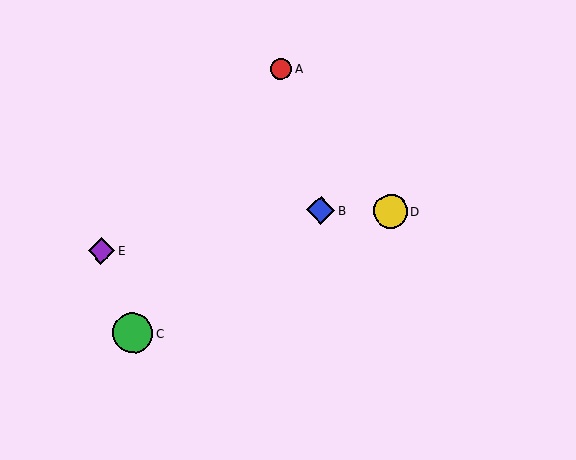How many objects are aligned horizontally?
2 objects (B, D) are aligned horizontally.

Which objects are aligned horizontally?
Objects B, D are aligned horizontally.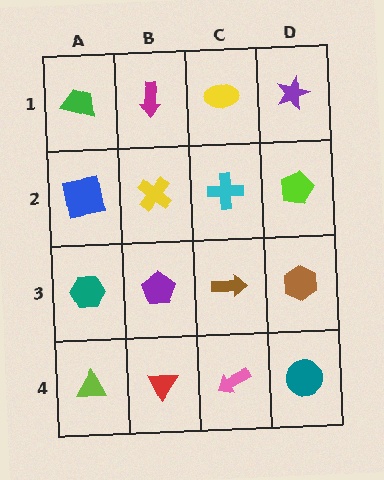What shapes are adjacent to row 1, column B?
A yellow cross (row 2, column B), a green trapezoid (row 1, column A), a yellow ellipse (row 1, column C).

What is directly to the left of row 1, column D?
A yellow ellipse.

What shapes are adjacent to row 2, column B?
A magenta arrow (row 1, column B), a purple pentagon (row 3, column B), a blue square (row 2, column A), a cyan cross (row 2, column C).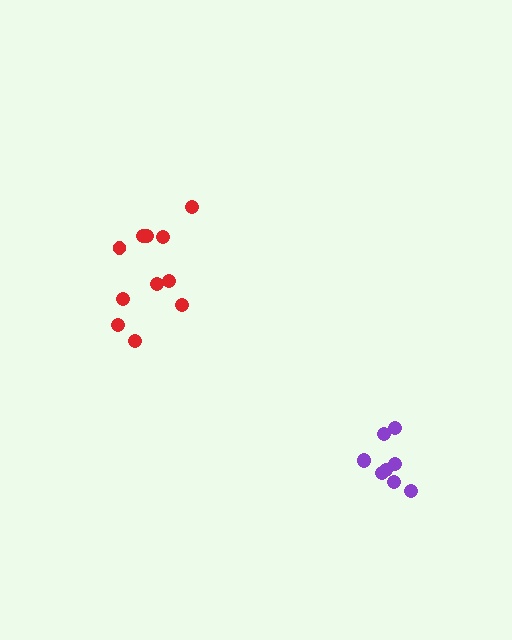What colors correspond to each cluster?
The clusters are colored: red, purple.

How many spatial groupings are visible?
There are 2 spatial groupings.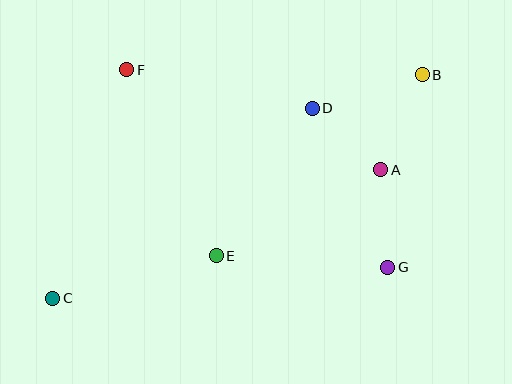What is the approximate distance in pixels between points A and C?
The distance between A and C is approximately 352 pixels.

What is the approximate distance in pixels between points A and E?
The distance between A and E is approximately 186 pixels.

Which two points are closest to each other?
Points A and D are closest to each other.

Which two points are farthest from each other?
Points B and C are farthest from each other.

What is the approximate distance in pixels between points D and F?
The distance between D and F is approximately 189 pixels.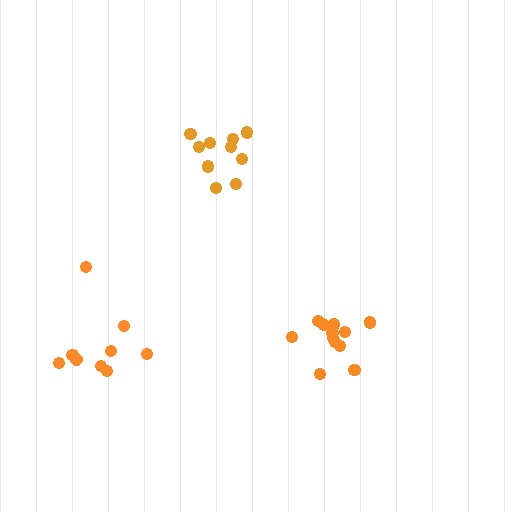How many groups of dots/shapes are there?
There are 3 groups.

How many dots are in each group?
Group 1: 10 dots, Group 2: 13 dots, Group 3: 9 dots (32 total).